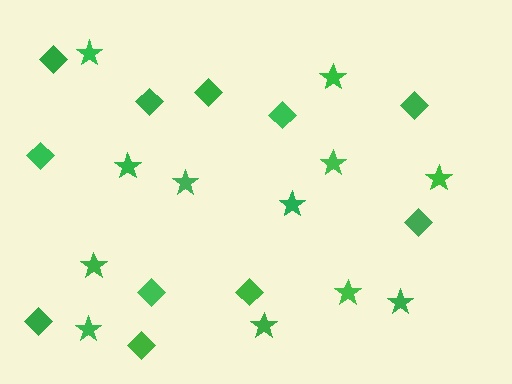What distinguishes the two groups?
There are 2 groups: one group of stars (12) and one group of diamonds (11).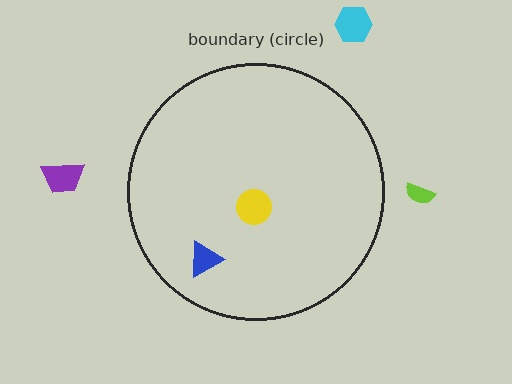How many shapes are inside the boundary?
2 inside, 3 outside.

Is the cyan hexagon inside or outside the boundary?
Outside.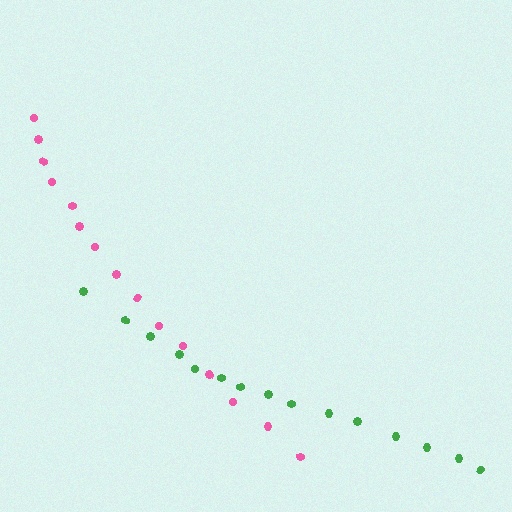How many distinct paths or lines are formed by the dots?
There are 2 distinct paths.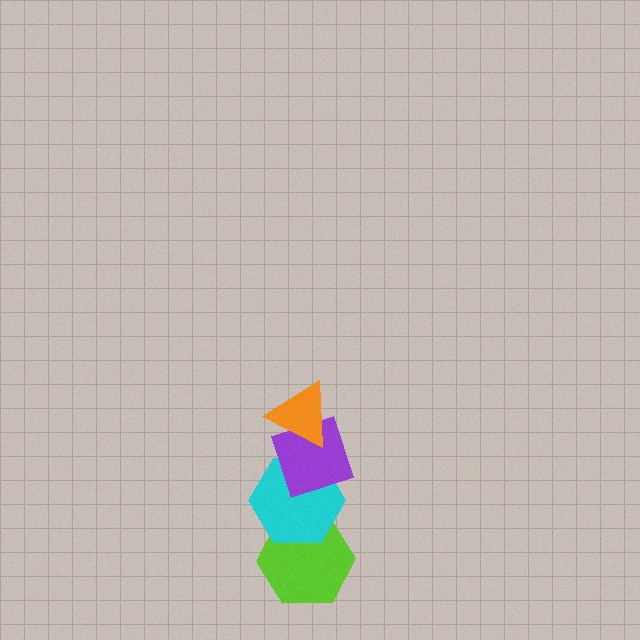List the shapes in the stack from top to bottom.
From top to bottom: the orange triangle, the purple diamond, the cyan hexagon, the lime hexagon.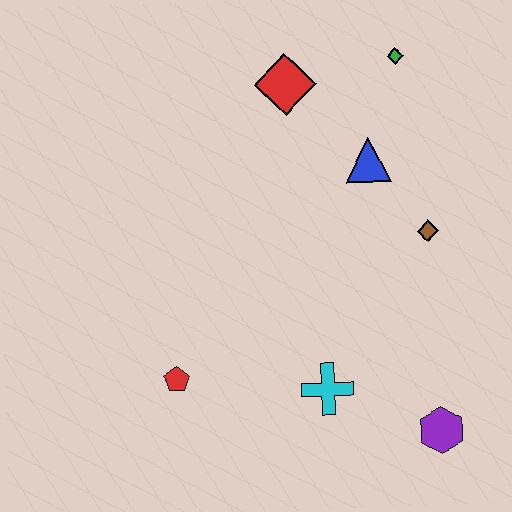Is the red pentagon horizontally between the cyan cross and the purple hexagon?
No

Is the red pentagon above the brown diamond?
No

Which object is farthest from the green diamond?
The red pentagon is farthest from the green diamond.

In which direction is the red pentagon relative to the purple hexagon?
The red pentagon is to the left of the purple hexagon.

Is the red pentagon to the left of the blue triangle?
Yes